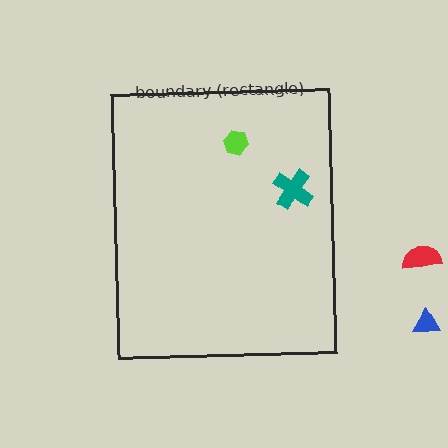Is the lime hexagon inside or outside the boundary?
Inside.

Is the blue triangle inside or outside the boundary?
Outside.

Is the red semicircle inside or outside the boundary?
Outside.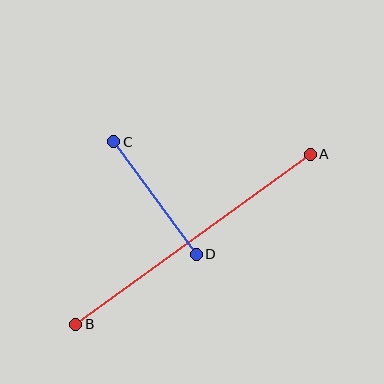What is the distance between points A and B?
The distance is approximately 289 pixels.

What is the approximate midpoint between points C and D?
The midpoint is at approximately (155, 198) pixels.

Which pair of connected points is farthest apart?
Points A and B are farthest apart.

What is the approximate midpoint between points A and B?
The midpoint is at approximately (193, 239) pixels.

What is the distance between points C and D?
The distance is approximately 140 pixels.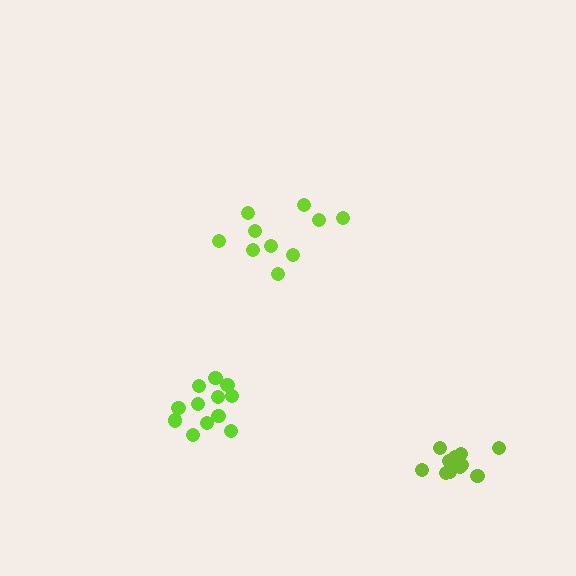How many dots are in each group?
Group 1: 12 dots, Group 2: 10 dots, Group 3: 12 dots (34 total).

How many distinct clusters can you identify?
There are 3 distinct clusters.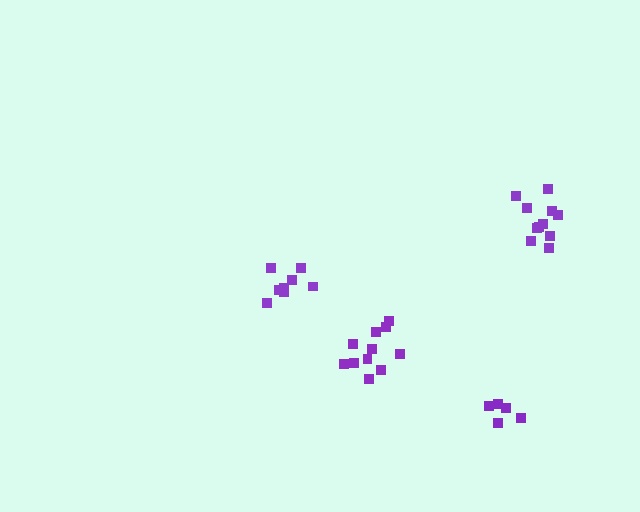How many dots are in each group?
Group 1: 8 dots, Group 2: 11 dots, Group 3: 11 dots, Group 4: 5 dots (35 total).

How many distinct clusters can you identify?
There are 4 distinct clusters.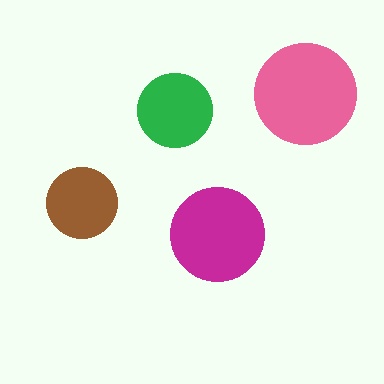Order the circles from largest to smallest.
the pink one, the magenta one, the green one, the brown one.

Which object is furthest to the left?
The brown circle is leftmost.